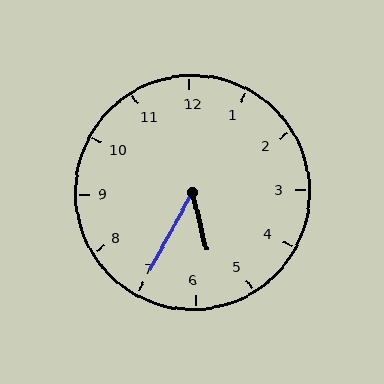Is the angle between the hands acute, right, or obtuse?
It is acute.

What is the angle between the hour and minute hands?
Approximately 42 degrees.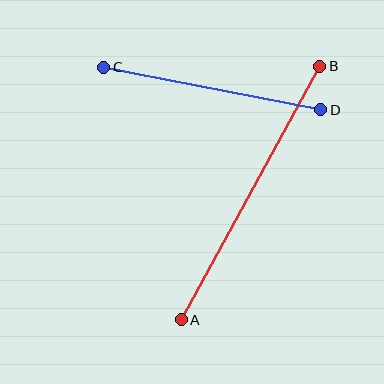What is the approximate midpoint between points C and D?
The midpoint is at approximately (212, 89) pixels.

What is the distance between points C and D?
The distance is approximately 221 pixels.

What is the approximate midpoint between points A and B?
The midpoint is at approximately (251, 193) pixels.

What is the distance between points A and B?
The distance is approximately 289 pixels.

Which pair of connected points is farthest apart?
Points A and B are farthest apart.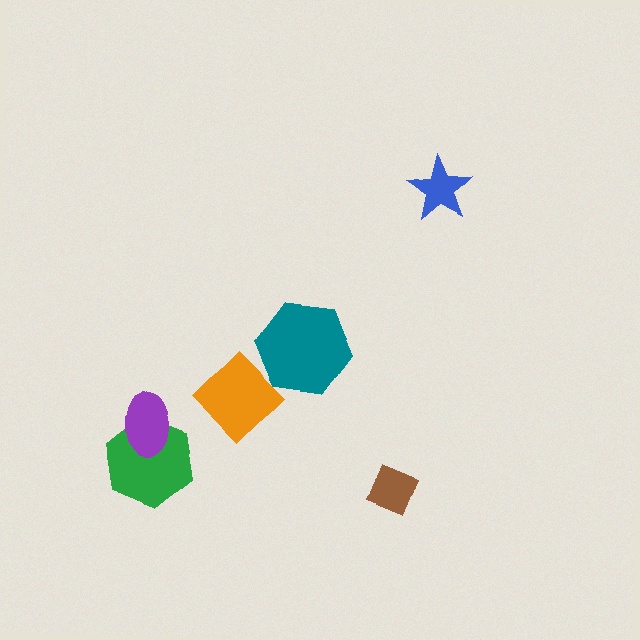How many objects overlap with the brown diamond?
0 objects overlap with the brown diamond.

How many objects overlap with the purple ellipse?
1 object overlaps with the purple ellipse.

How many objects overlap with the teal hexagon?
1 object overlaps with the teal hexagon.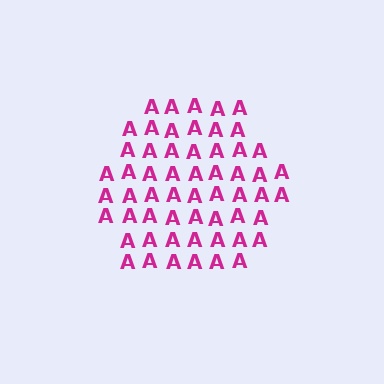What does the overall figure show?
The overall figure shows a hexagon.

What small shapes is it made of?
It is made of small letter A's.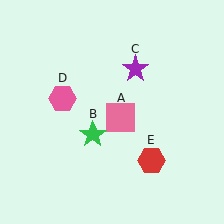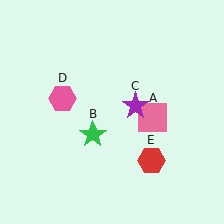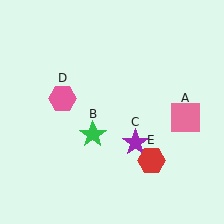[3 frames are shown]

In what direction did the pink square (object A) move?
The pink square (object A) moved right.